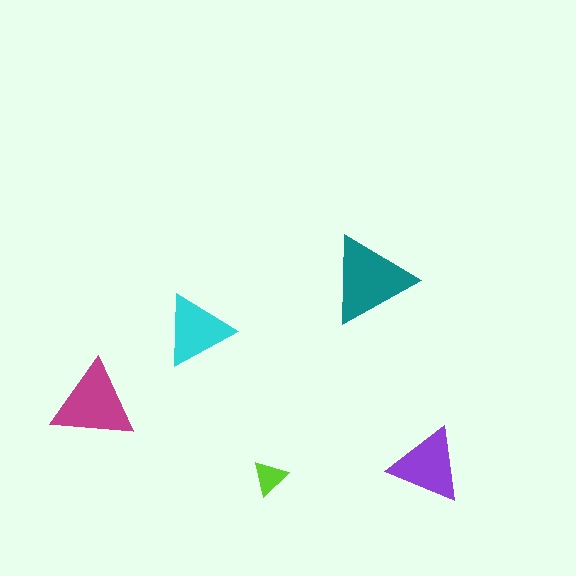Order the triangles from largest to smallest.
the teal one, the magenta one, the purple one, the cyan one, the lime one.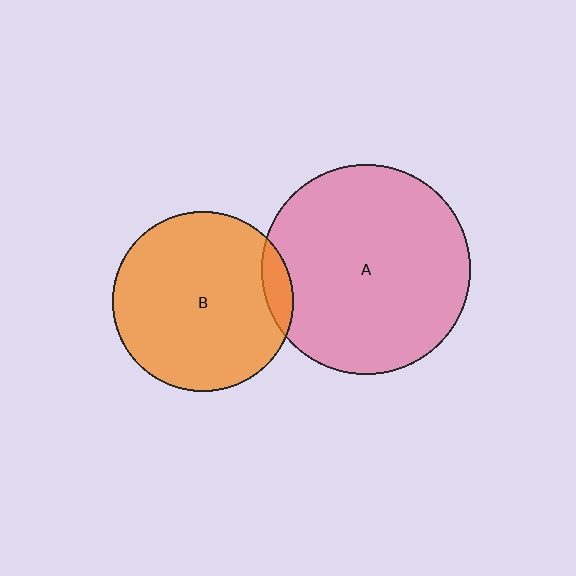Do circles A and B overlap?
Yes.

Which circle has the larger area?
Circle A (pink).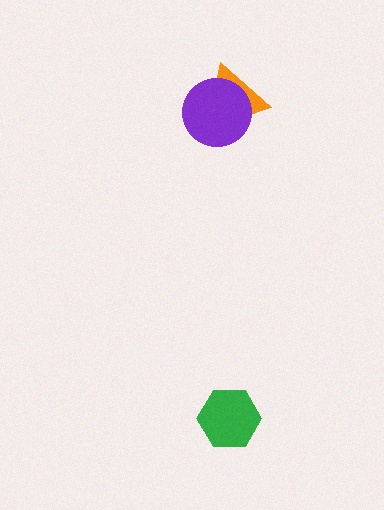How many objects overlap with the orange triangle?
1 object overlaps with the orange triangle.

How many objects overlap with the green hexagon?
0 objects overlap with the green hexagon.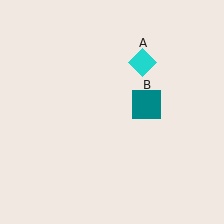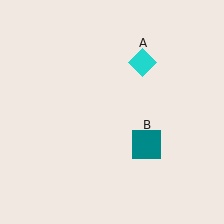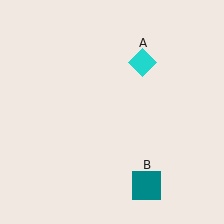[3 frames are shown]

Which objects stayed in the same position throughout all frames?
Cyan diamond (object A) remained stationary.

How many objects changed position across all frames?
1 object changed position: teal square (object B).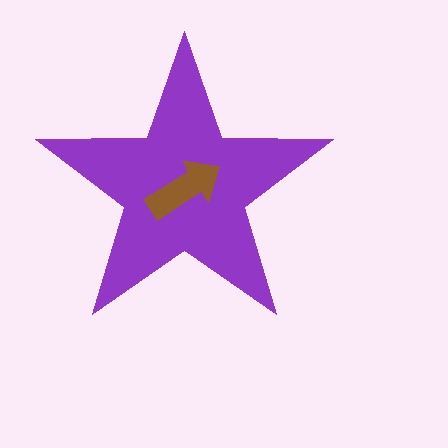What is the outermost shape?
The purple star.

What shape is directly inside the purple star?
The brown arrow.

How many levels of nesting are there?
2.